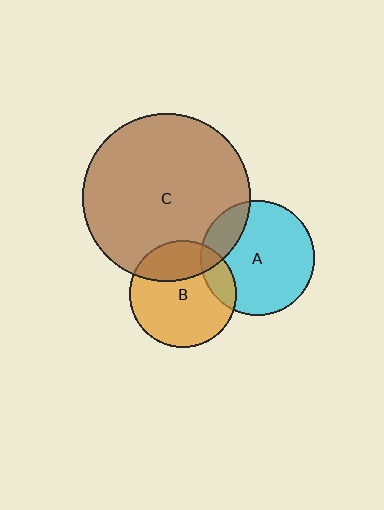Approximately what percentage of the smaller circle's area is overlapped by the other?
Approximately 30%.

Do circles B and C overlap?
Yes.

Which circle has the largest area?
Circle C (brown).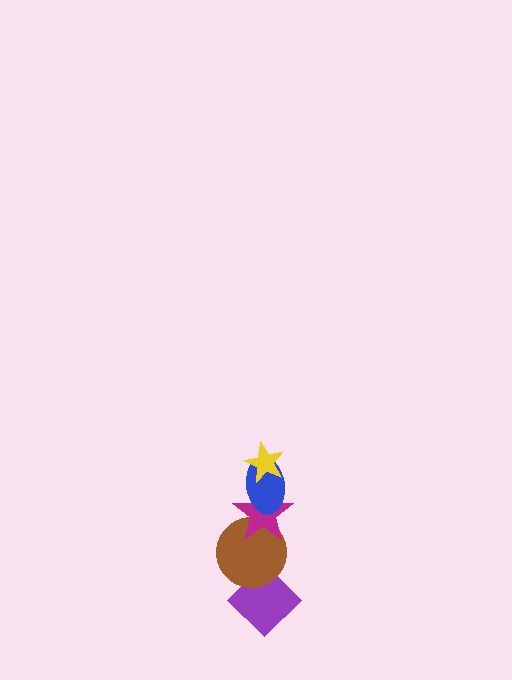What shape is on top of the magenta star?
The blue ellipse is on top of the magenta star.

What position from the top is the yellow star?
The yellow star is 1st from the top.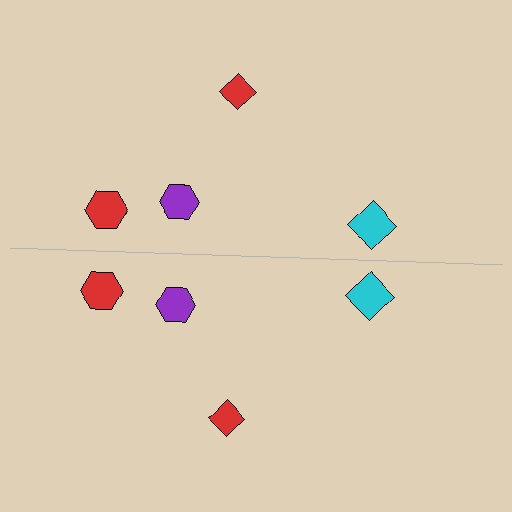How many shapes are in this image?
There are 8 shapes in this image.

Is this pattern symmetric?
Yes, this pattern has bilateral (reflection) symmetry.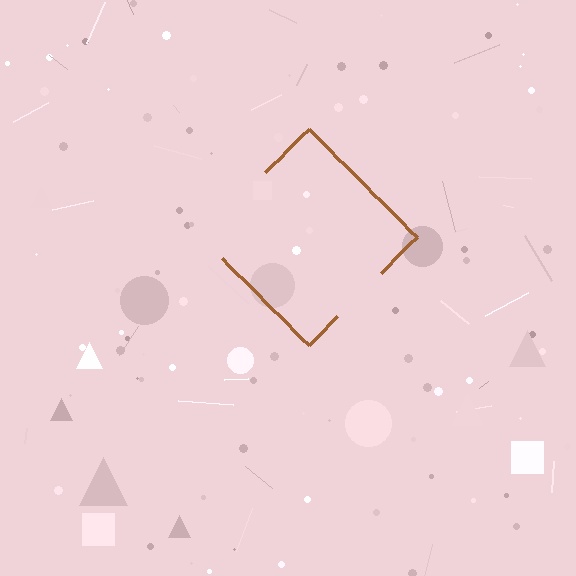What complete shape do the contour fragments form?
The contour fragments form a diamond.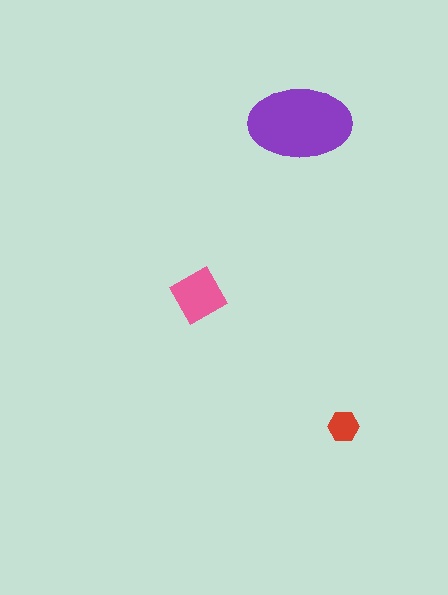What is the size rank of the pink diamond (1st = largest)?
2nd.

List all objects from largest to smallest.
The purple ellipse, the pink diamond, the red hexagon.